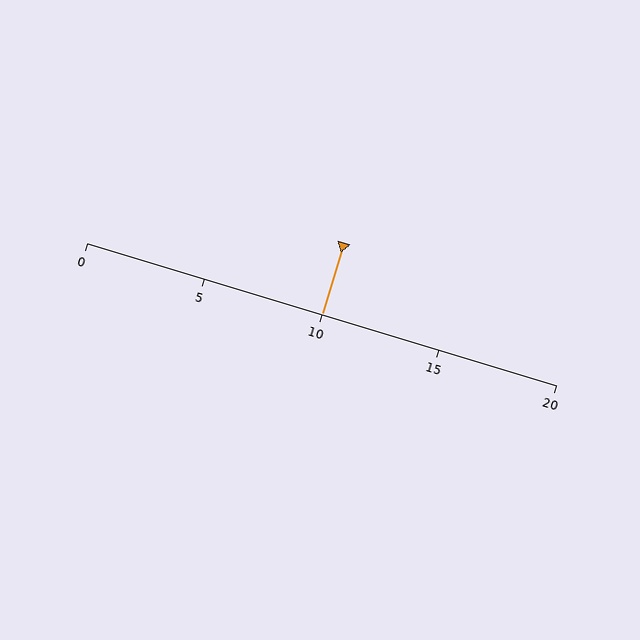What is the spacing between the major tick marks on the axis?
The major ticks are spaced 5 apart.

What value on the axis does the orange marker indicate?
The marker indicates approximately 10.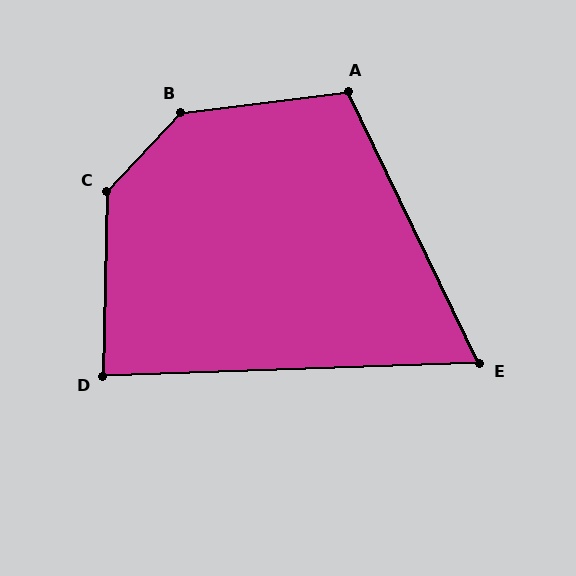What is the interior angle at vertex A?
Approximately 108 degrees (obtuse).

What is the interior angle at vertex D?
Approximately 87 degrees (approximately right).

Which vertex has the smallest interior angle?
E, at approximately 66 degrees.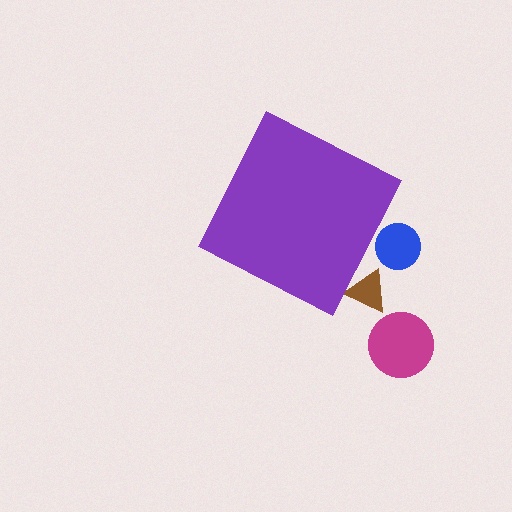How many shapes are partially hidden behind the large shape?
2 shapes are partially hidden.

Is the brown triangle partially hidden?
Yes, the brown triangle is partially hidden behind the purple diamond.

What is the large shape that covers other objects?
A purple diamond.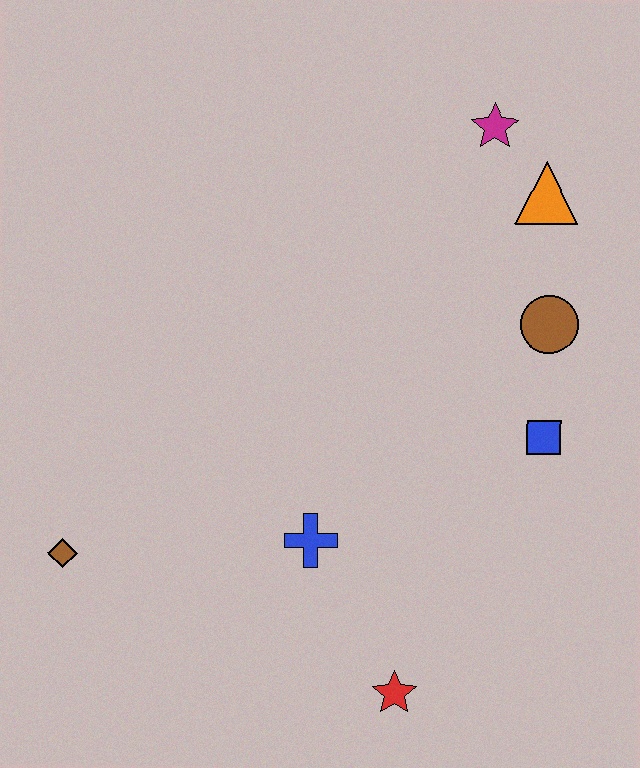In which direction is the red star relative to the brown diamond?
The red star is to the right of the brown diamond.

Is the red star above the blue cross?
No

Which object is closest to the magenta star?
The orange triangle is closest to the magenta star.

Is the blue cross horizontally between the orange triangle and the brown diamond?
Yes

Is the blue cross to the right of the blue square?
No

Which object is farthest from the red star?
The magenta star is farthest from the red star.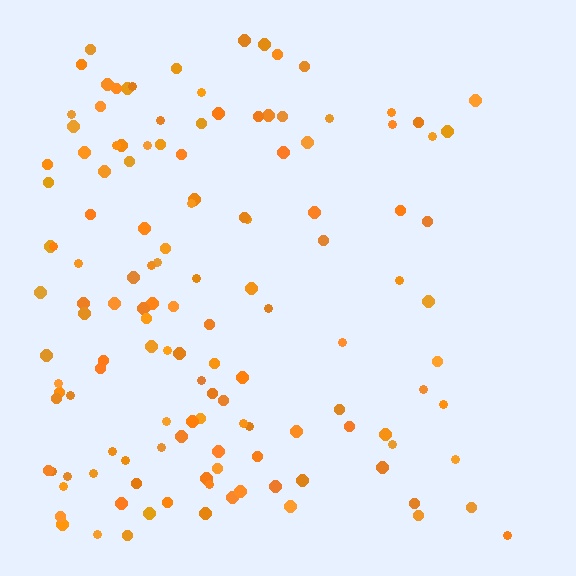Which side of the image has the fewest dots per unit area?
The right.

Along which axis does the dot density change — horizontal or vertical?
Horizontal.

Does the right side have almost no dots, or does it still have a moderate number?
Still a moderate number, just noticeably fewer than the left.